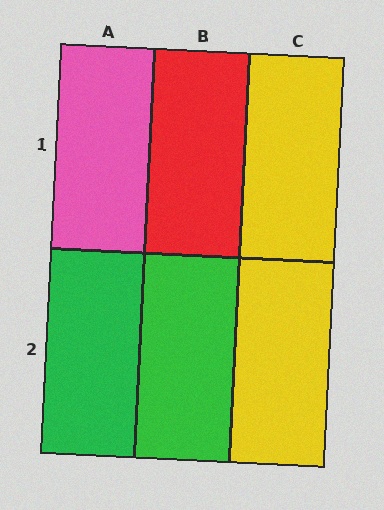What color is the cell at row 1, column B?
Red.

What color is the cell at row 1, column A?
Pink.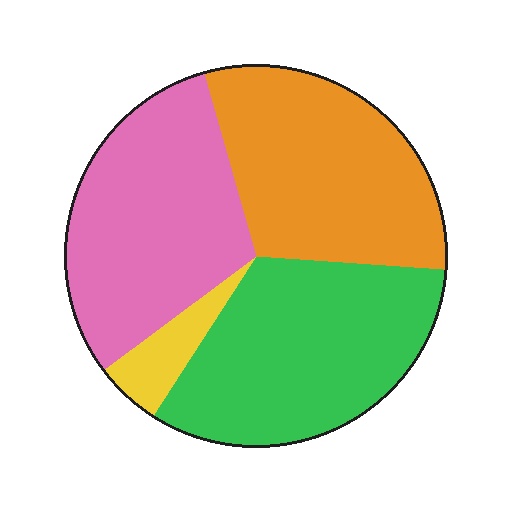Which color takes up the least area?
Yellow, at roughly 5%.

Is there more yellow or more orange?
Orange.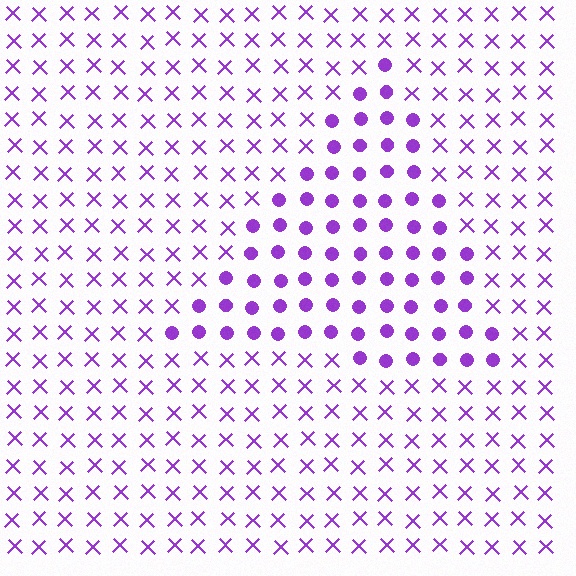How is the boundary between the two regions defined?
The boundary is defined by a change in element shape: circles inside vs. X marks outside. All elements share the same color and spacing.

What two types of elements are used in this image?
The image uses circles inside the triangle region and X marks outside it.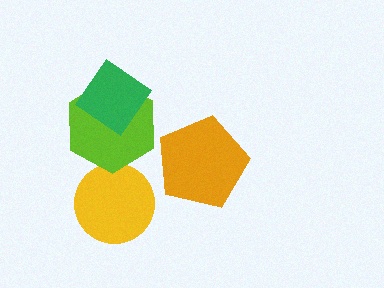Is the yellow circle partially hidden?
Yes, it is partially covered by another shape.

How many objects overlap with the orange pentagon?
0 objects overlap with the orange pentagon.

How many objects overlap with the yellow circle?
1 object overlaps with the yellow circle.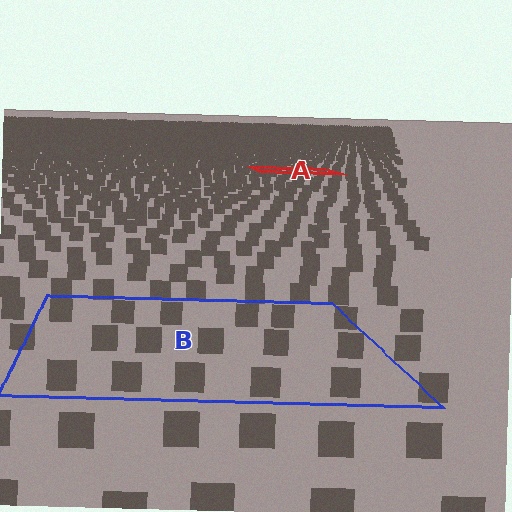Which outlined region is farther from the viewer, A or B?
Region A is farther from the viewer — the texture elements inside it appear smaller and more densely packed.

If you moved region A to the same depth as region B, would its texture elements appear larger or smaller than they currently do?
They would appear larger. At a closer depth, the same texture elements are projected at a bigger on-screen size.